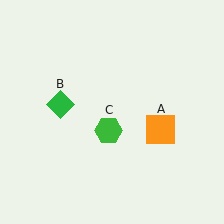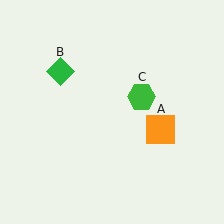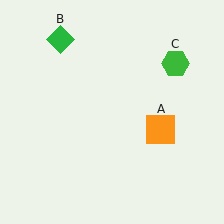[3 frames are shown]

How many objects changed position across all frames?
2 objects changed position: green diamond (object B), green hexagon (object C).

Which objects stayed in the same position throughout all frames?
Orange square (object A) remained stationary.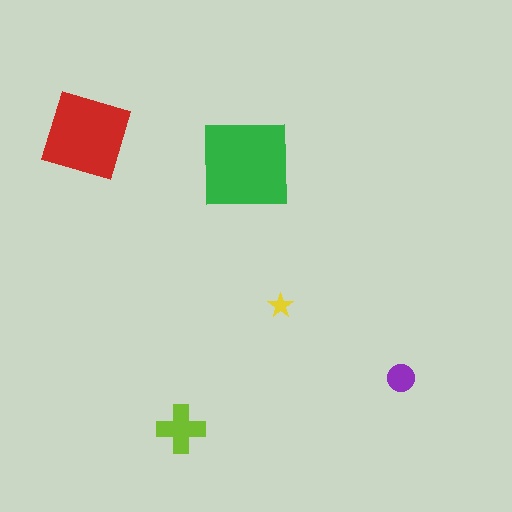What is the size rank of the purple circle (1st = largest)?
4th.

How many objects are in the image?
There are 5 objects in the image.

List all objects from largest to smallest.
The green square, the red diamond, the lime cross, the purple circle, the yellow star.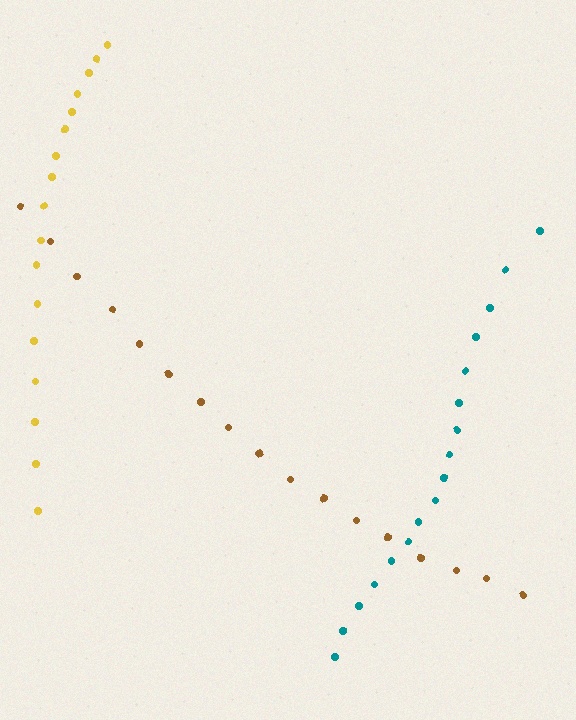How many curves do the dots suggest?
There are 3 distinct paths.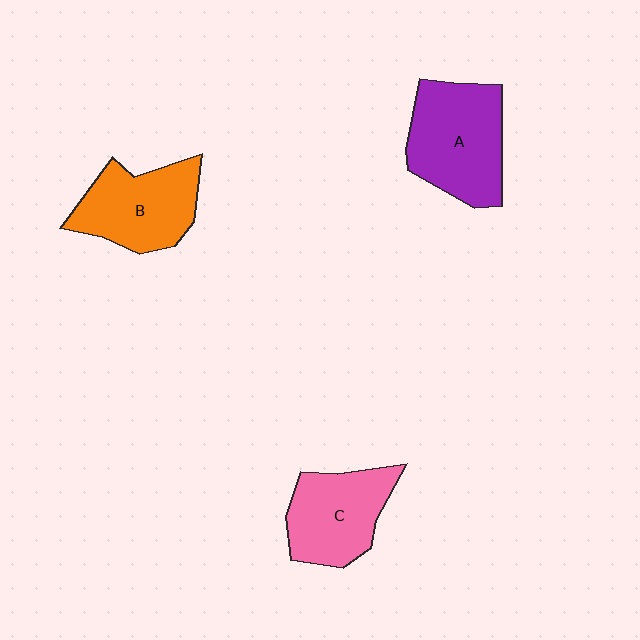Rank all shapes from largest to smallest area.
From largest to smallest: A (purple), B (orange), C (pink).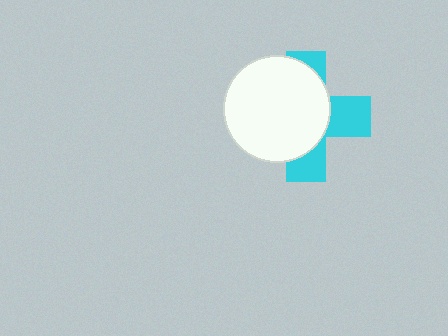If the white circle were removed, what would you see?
You would see the complete cyan cross.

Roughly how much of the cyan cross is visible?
A small part of it is visible (roughly 38%).